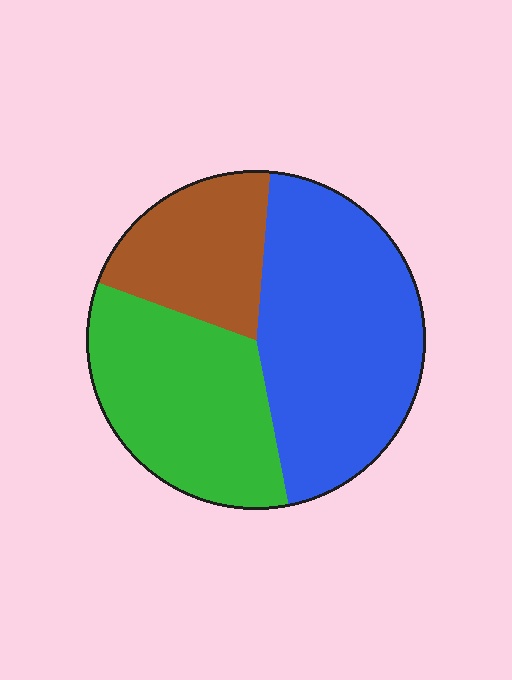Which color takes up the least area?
Brown, at roughly 20%.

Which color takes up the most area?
Blue, at roughly 45%.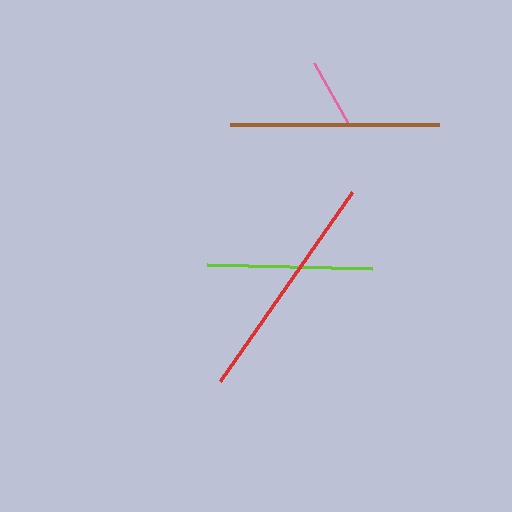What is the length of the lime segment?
The lime segment is approximately 165 pixels long.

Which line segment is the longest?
The red line is the longest at approximately 230 pixels.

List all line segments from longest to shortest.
From longest to shortest: red, brown, lime, pink.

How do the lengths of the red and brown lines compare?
The red and brown lines are approximately the same length.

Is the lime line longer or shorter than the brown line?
The brown line is longer than the lime line.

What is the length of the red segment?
The red segment is approximately 230 pixels long.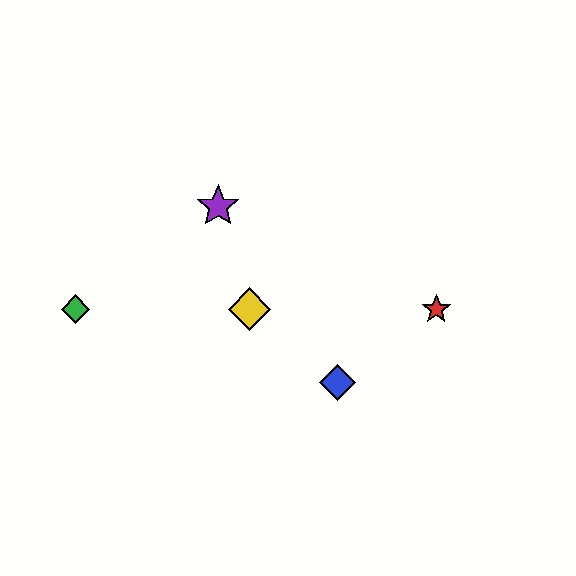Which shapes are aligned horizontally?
The red star, the green diamond, the yellow diamond are aligned horizontally.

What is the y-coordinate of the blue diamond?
The blue diamond is at y≈383.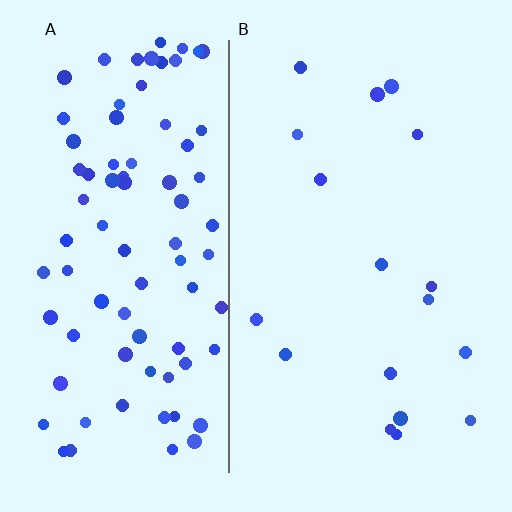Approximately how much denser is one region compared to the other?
Approximately 4.8× — region A over region B.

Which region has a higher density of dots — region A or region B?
A (the left).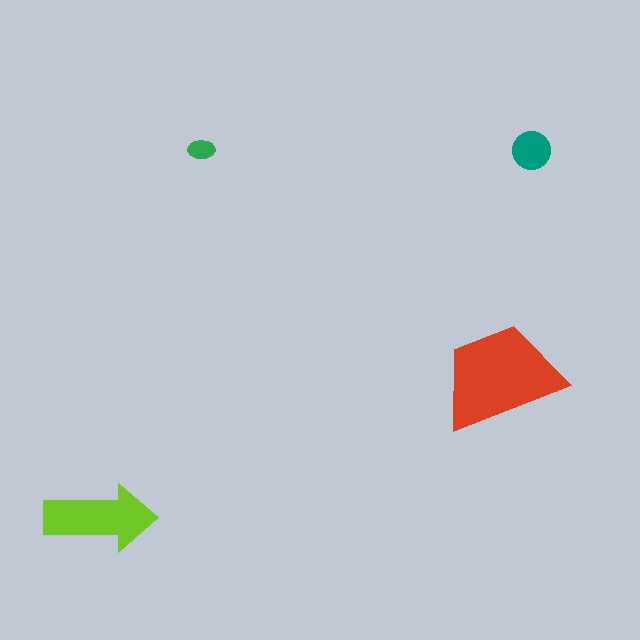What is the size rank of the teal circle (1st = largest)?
3rd.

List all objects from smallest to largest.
The green ellipse, the teal circle, the lime arrow, the red trapezoid.